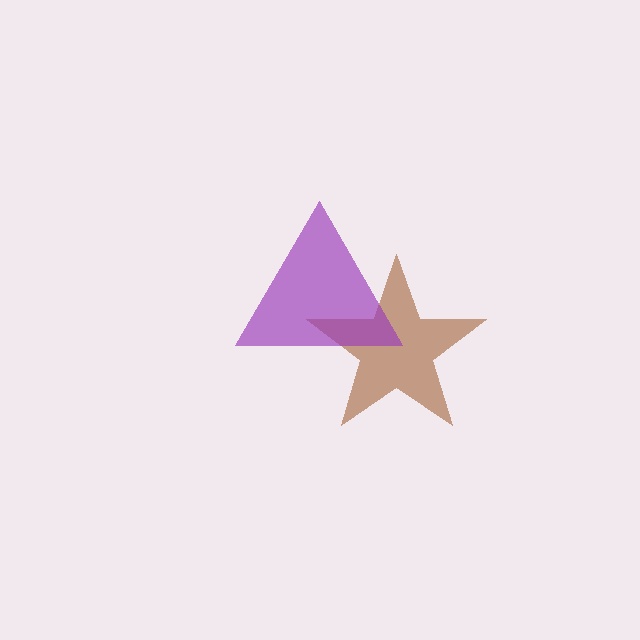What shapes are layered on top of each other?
The layered shapes are: a brown star, a purple triangle.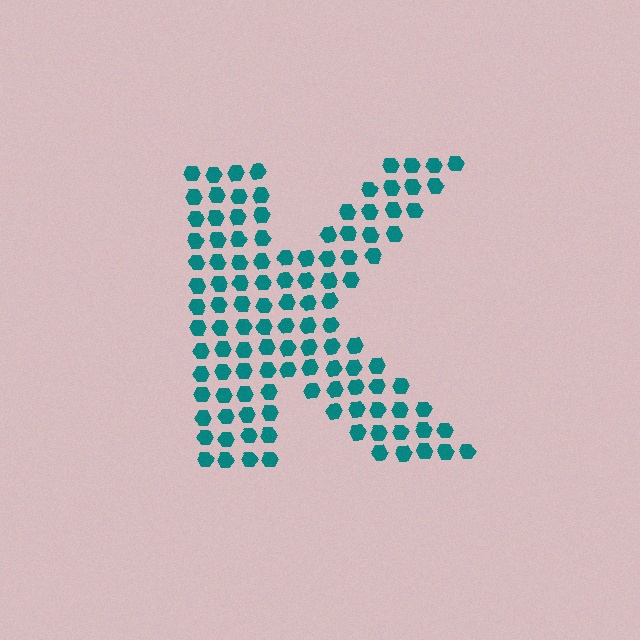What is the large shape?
The large shape is the letter K.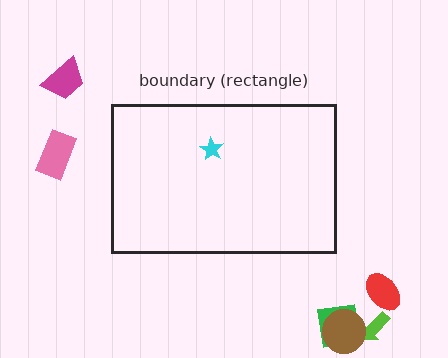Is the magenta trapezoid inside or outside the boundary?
Outside.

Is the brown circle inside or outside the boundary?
Outside.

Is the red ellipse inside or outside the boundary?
Outside.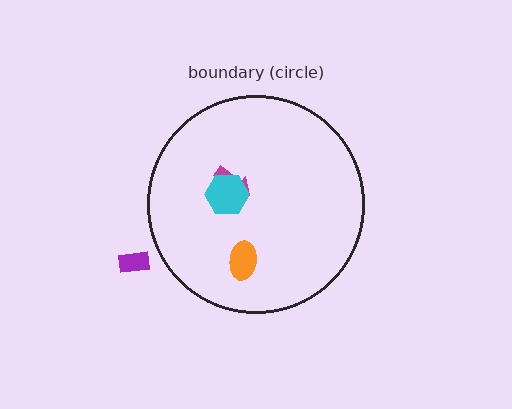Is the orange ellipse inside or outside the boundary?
Inside.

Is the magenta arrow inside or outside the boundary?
Inside.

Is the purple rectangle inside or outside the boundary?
Outside.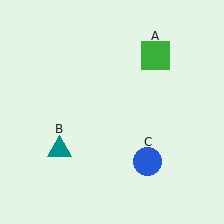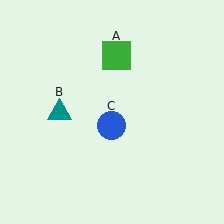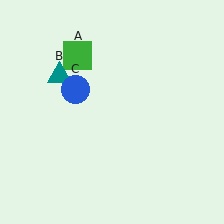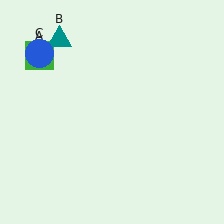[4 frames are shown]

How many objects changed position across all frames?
3 objects changed position: green square (object A), teal triangle (object B), blue circle (object C).